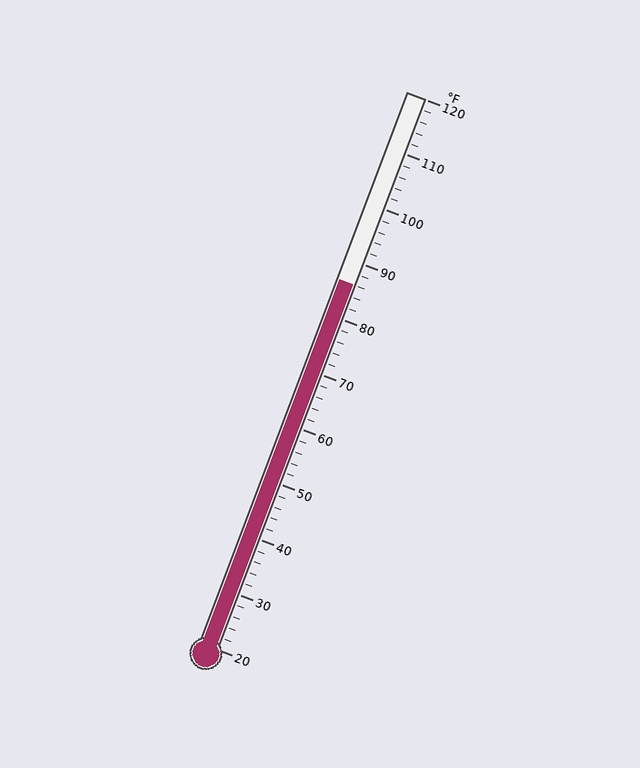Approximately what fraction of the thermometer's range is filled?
The thermometer is filled to approximately 65% of its range.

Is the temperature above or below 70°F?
The temperature is above 70°F.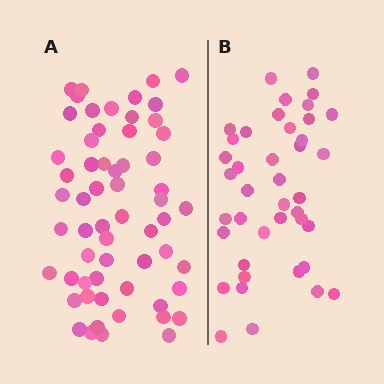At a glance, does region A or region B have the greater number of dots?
Region A (the left region) has more dots.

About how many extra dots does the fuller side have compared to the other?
Region A has approximately 20 more dots than region B.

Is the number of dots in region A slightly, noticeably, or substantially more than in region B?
Region A has substantially more. The ratio is roughly 1.5 to 1.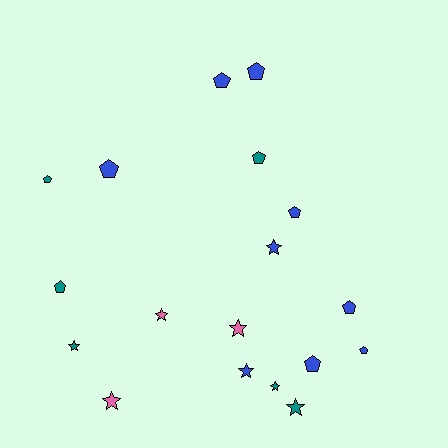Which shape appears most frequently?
Pentagon, with 10 objects.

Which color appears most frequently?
Blue, with 9 objects.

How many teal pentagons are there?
There are 3 teal pentagons.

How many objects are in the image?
There are 18 objects.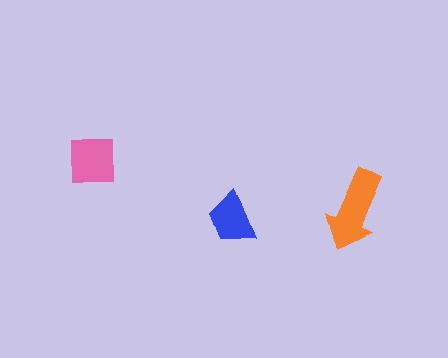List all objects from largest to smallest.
The orange arrow, the pink square, the blue trapezoid.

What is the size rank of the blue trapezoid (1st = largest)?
3rd.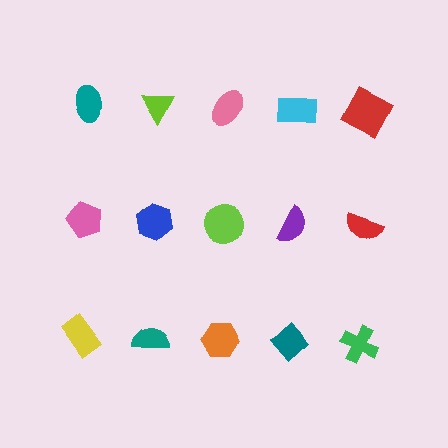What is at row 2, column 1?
A pink pentagon.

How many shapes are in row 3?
5 shapes.